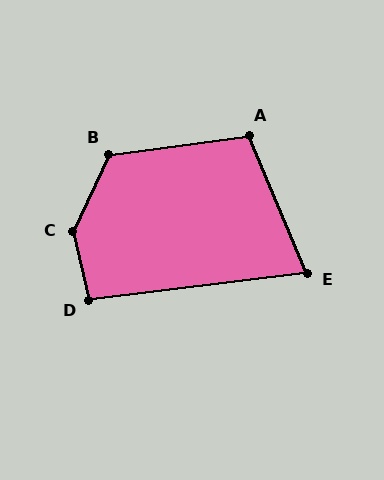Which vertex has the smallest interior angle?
E, at approximately 74 degrees.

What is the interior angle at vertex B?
Approximately 122 degrees (obtuse).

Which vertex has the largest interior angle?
C, at approximately 142 degrees.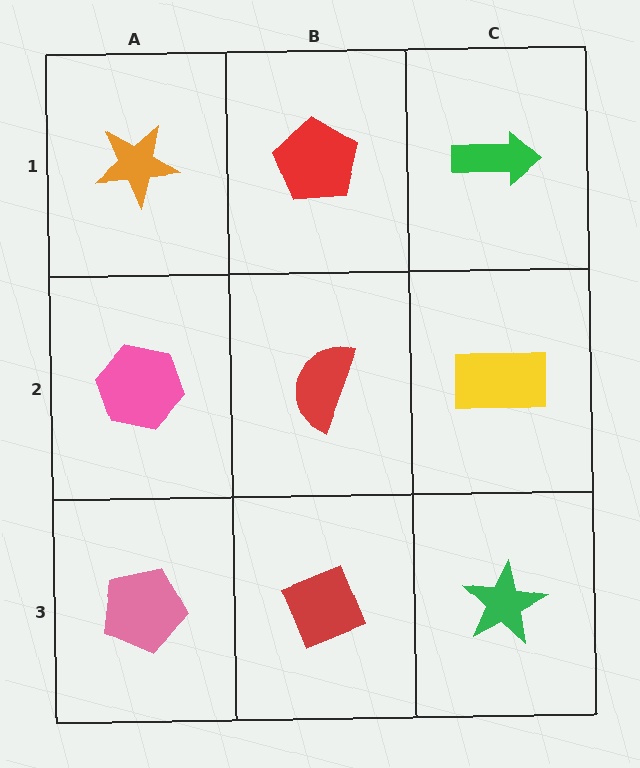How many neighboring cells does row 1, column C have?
2.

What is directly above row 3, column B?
A red semicircle.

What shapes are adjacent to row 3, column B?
A red semicircle (row 2, column B), a pink pentagon (row 3, column A), a green star (row 3, column C).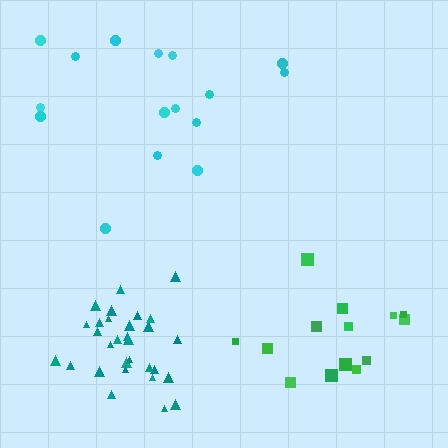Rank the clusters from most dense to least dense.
teal, green, cyan.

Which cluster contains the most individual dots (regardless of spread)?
Teal (31).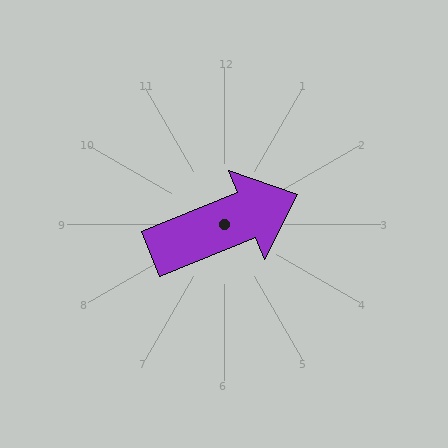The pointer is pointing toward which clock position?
Roughly 2 o'clock.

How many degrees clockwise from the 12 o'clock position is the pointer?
Approximately 68 degrees.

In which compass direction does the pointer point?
East.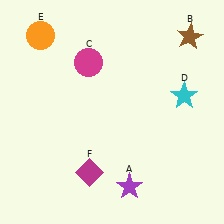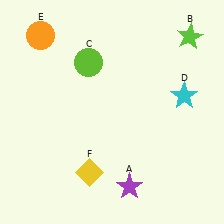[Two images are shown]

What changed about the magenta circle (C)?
In Image 1, C is magenta. In Image 2, it changed to lime.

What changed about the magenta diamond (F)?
In Image 1, F is magenta. In Image 2, it changed to yellow.